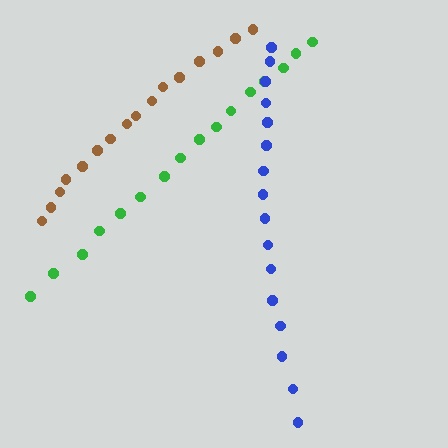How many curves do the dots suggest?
There are 3 distinct paths.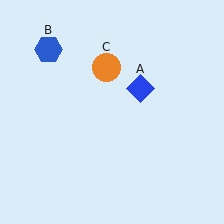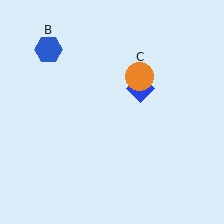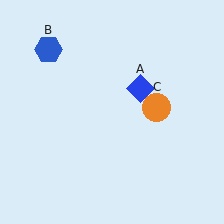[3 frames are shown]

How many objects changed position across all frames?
1 object changed position: orange circle (object C).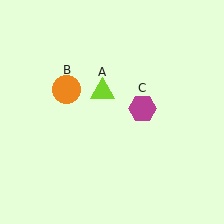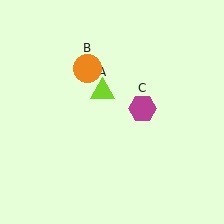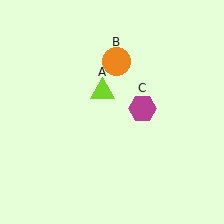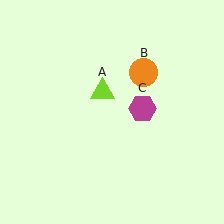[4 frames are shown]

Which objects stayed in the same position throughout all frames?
Lime triangle (object A) and magenta hexagon (object C) remained stationary.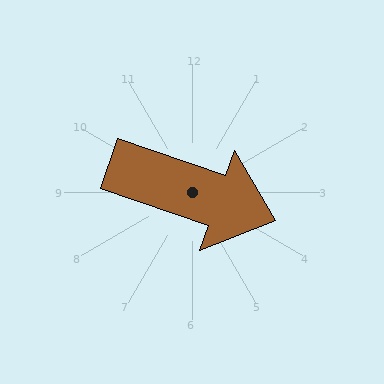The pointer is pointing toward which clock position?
Roughly 4 o'clock.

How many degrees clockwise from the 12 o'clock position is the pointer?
Approximately 109 degrees.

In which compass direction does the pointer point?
East.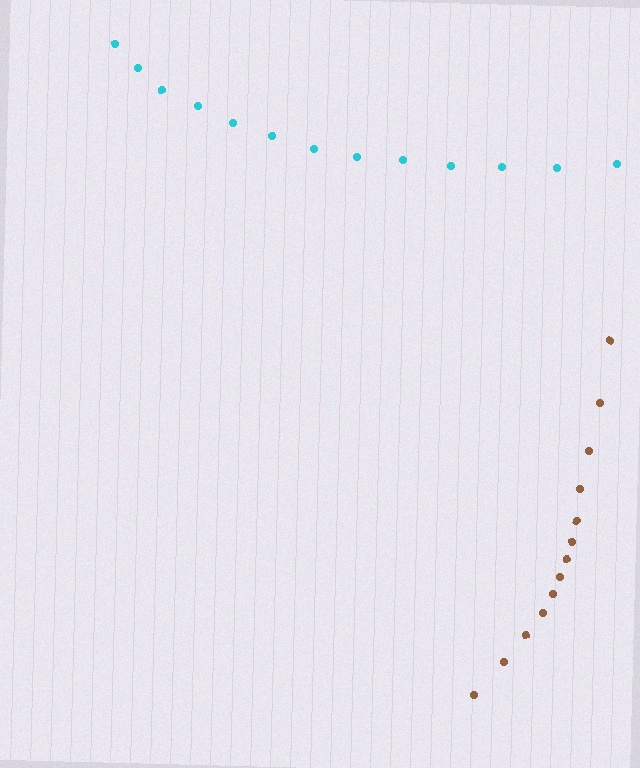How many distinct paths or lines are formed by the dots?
There are 2 distinct paths.